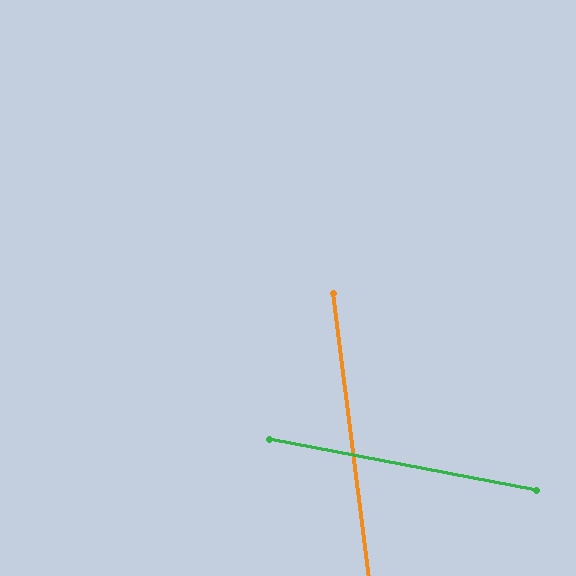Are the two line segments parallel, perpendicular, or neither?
Neither parallel nor perpendicular — they differ by about 72°.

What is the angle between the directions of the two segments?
Approximately 72 degrees.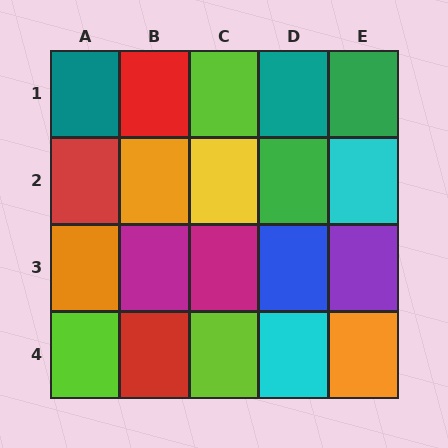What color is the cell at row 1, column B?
Red.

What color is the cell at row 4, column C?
Lime.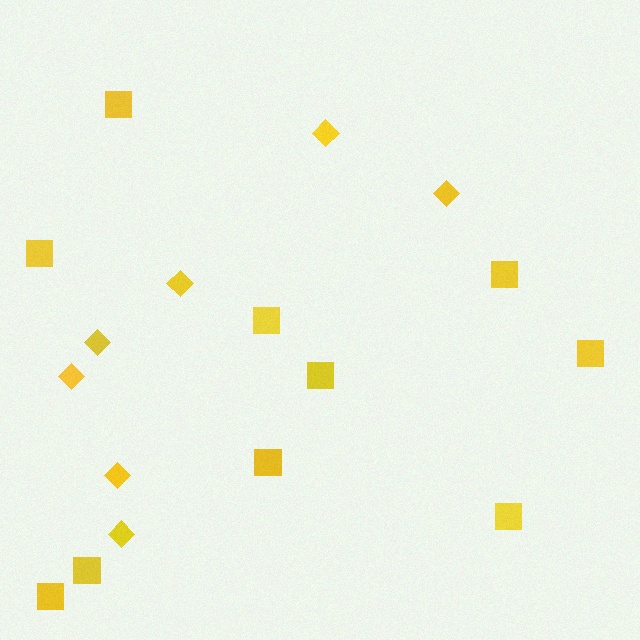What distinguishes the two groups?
There are 2 groups: one group of squares (10) and one group of diamonds (7).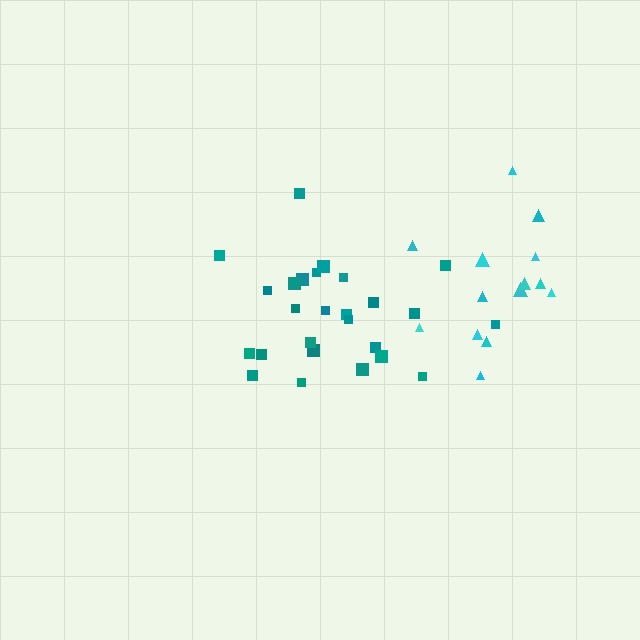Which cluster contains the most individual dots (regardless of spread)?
Teal (26).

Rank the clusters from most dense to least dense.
cyan, teal.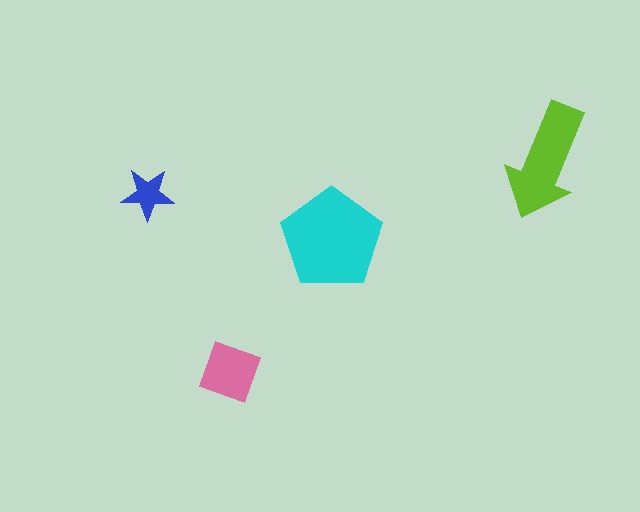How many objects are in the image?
There are 4 objects in the image.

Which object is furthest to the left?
The blue star is leftmost.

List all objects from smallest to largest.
The blue star, the pink diamond, the lime arrow, the cyan pentagon.